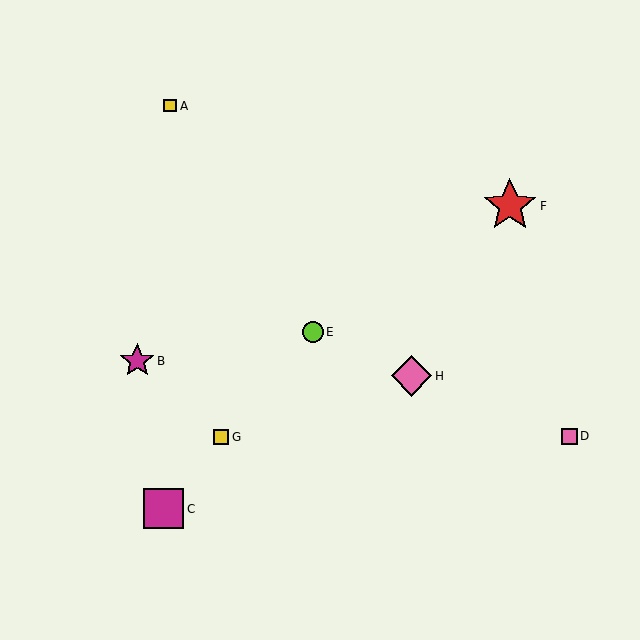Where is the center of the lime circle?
The center of the lime circle is at (313, 332).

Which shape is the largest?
The red star (labeled F) is the largest.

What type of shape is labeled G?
Shape G is a yellow square.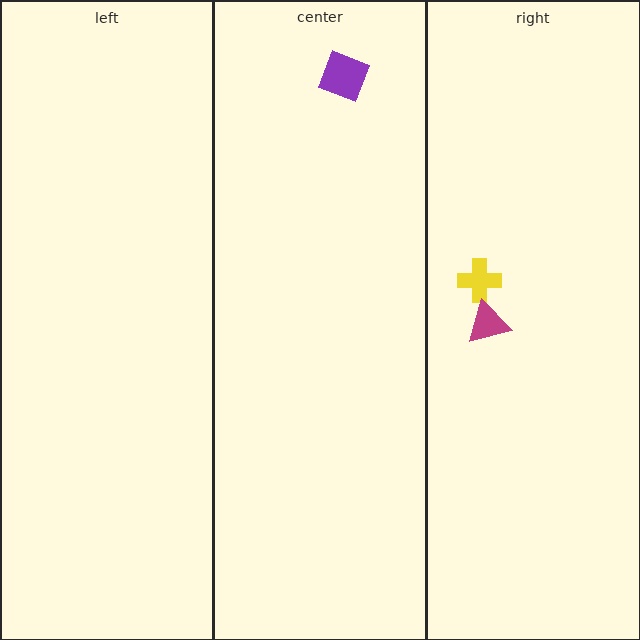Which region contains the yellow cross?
The right region.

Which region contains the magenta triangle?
The right region.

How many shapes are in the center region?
1.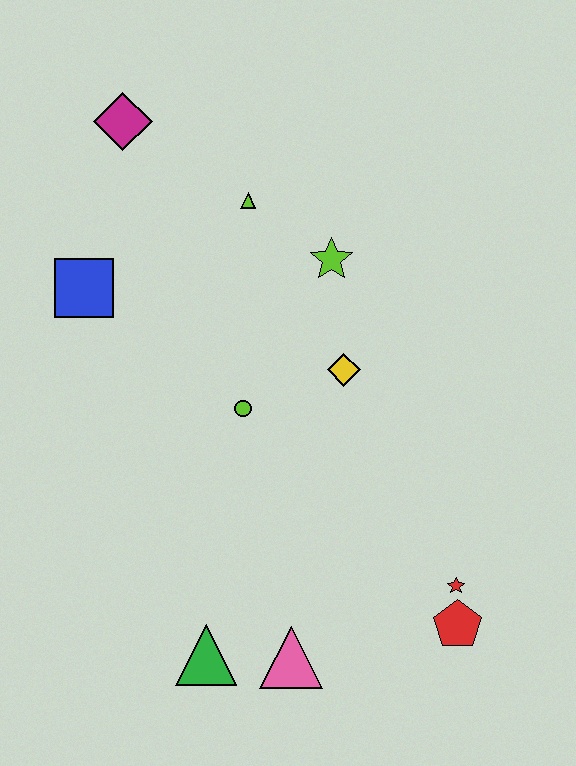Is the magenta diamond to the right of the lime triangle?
No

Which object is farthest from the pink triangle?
The magenta diamond is farthest from the pink triangle.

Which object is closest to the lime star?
The lime triangle is closest to the lime star.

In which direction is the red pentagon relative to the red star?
The red pentagon is below the red star.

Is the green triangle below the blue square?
Yes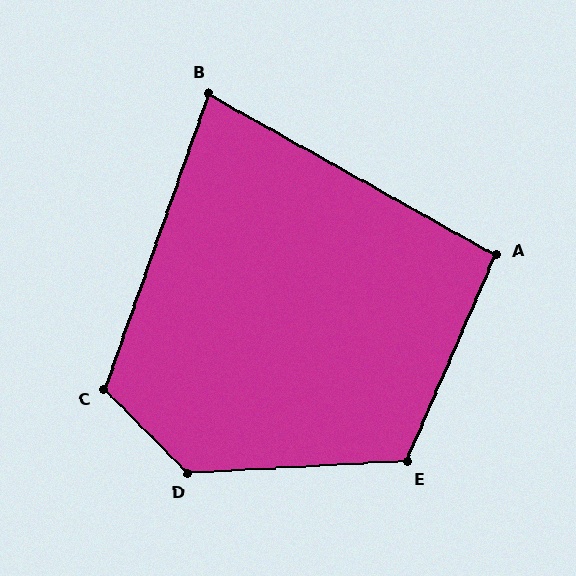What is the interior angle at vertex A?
Approximately 96 degrees (obtuse).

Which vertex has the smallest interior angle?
B, at approximately 80 degrees.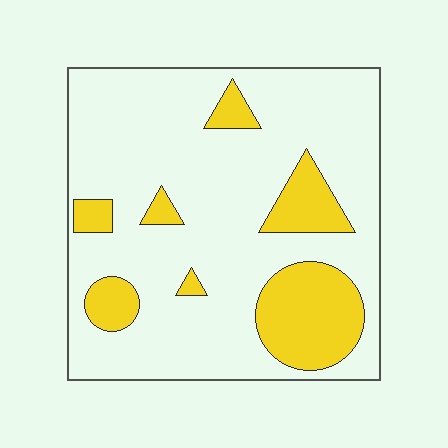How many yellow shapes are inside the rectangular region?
7.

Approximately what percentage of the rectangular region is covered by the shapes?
Approximately 20%.